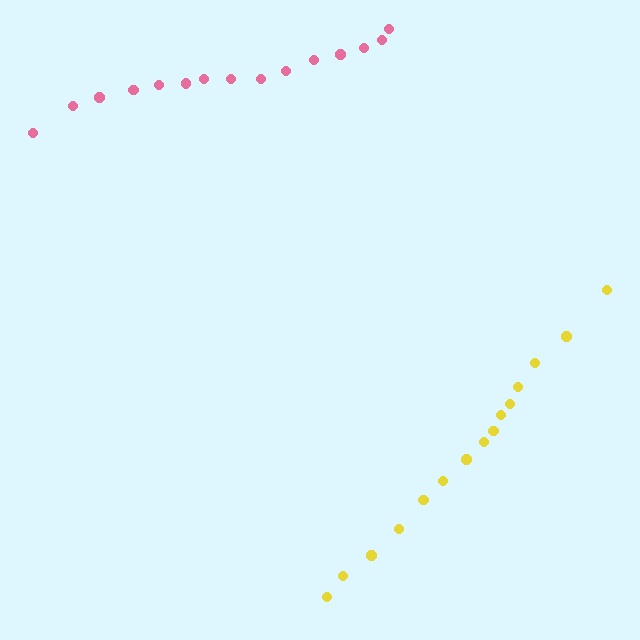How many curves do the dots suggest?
There are 2 distinct paths.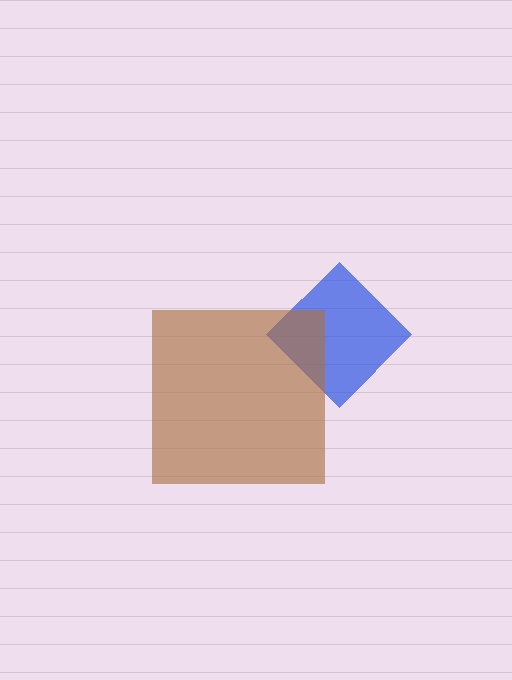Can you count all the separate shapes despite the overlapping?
Yes, there are 2 separate shapes.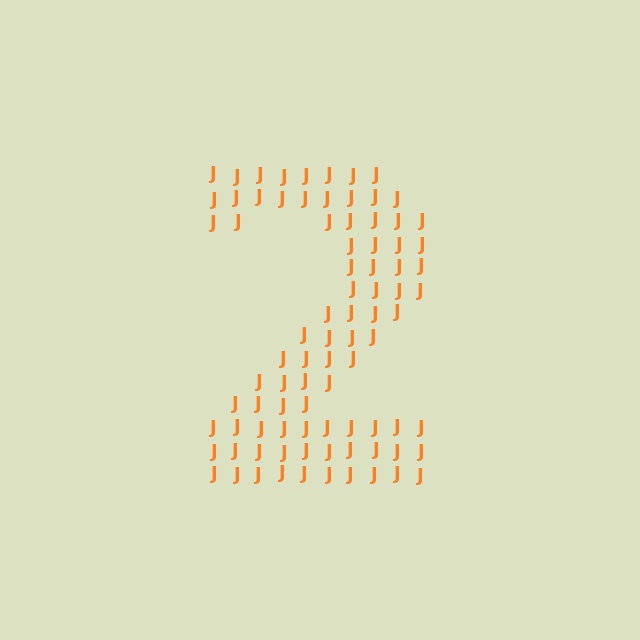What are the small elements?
The small elements are letter J's.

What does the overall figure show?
The overall figure shows the digit 2.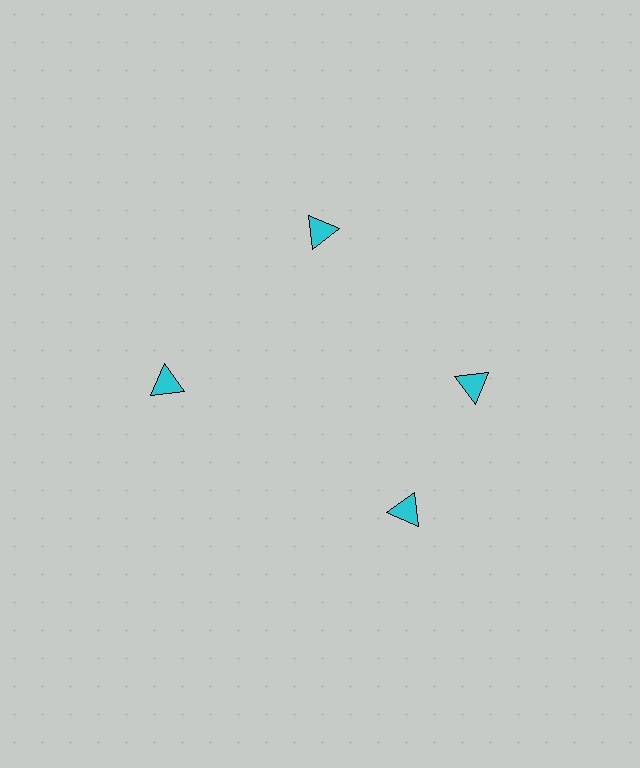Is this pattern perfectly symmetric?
No. The 4 cyan triangles are arranged in a ring, but one element near the 6 o'clock position is rotated out of alignment along the ring, breaking the 4-fold rotational symmetry.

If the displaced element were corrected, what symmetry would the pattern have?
It would have 4-fold rotational symmetry — the pattern would map onto itself every 90 degrees.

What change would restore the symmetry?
The symmetry would be restored by rotating it back into even spacing with its neighbors so that all 4 triangles sit at equal angles and equal distance from the center.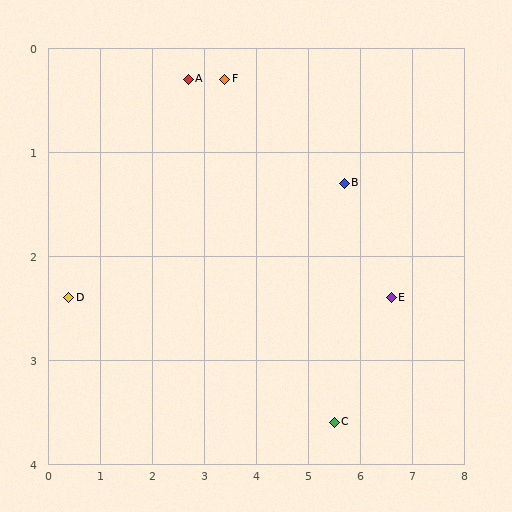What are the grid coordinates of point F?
Point F is at approximately (3.4, 0.3).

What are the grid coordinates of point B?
Point B is at approximately (5.7, 1.3).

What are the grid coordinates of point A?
Point A is at approximately (2.7, 0.3).